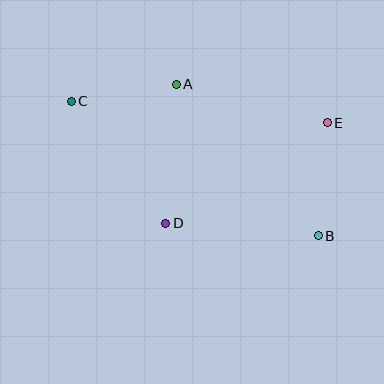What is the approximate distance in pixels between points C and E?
The distance between C and E is approximately 257 pixels.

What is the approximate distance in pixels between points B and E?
The distance between B and E is approximately 113 pixels.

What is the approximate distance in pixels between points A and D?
The distance between A and D is approximately 139 pixels.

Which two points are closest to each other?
Points A and C are closest to each other.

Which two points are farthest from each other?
Points B and C are farthest from each other.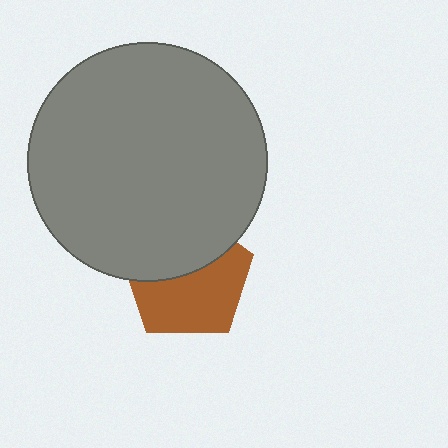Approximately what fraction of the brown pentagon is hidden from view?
Roughly 43% of the brown pentagon is hidden behind the gray circle.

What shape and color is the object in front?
The object in front is a gray circle.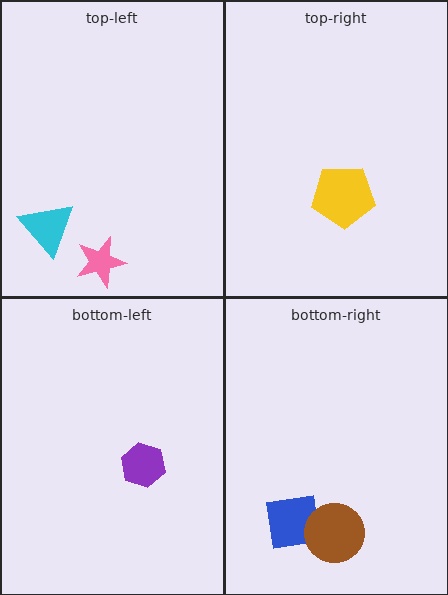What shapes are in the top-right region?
The yellow pentagon.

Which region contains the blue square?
The bottom-right region.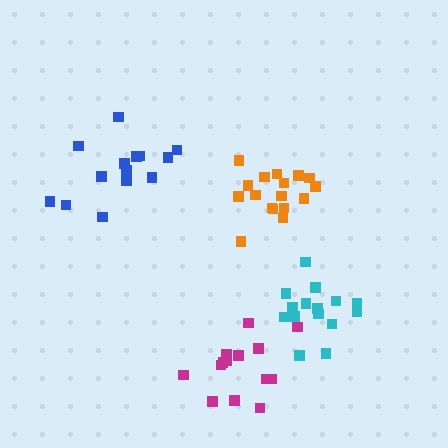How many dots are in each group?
Group 1: 17 dots, Group 2: 15 dots, Group 3: 14 dots, Group 4: 15 dots (61 total).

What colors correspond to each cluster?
The clusters are colored: orange, blue, magenta, cyan.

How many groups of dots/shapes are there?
There are 4 groups.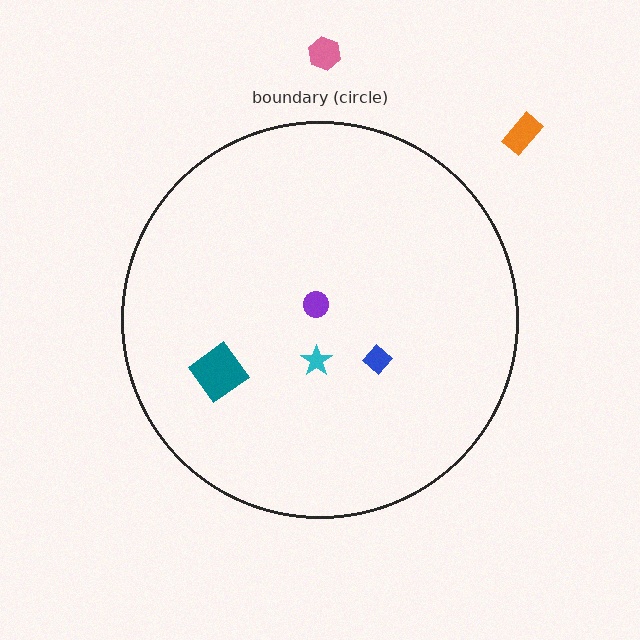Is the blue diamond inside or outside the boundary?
Inside.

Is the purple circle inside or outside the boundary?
Inside.